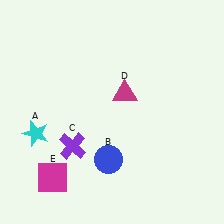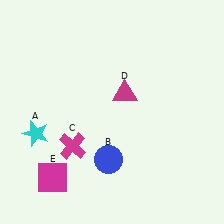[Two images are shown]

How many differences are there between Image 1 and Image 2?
There is 1 difference between the two images.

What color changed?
The cross (C) changed from purple in Image 1 to magenta in Image 2.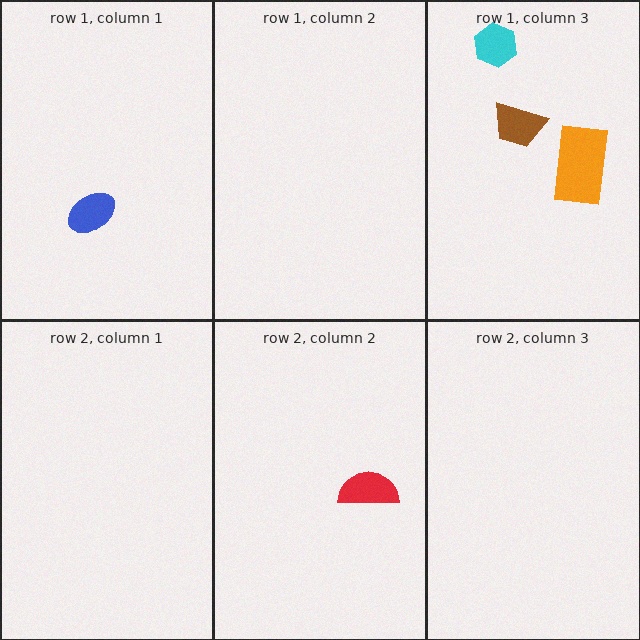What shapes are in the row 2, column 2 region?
The red semicircle.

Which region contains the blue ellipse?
The row 1, column 1 region.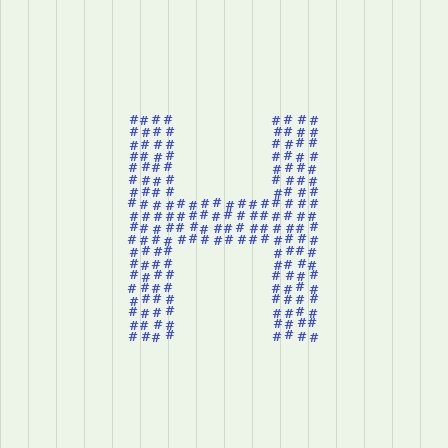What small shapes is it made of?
It is made of small hash symbols.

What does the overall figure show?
The overall figure shows the letter H.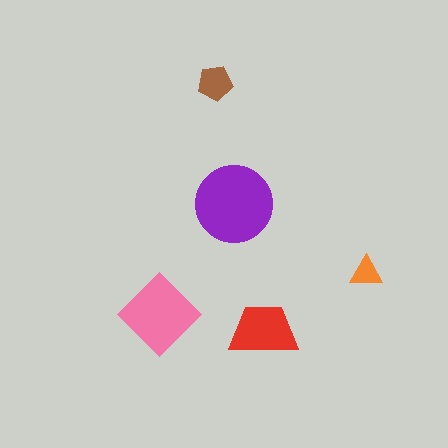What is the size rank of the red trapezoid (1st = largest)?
3rd.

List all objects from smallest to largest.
The orange triangle, the brown pentagon, the red trapezoid, the pink diamond, the purple circle.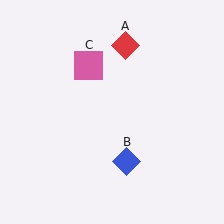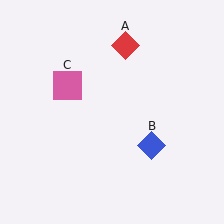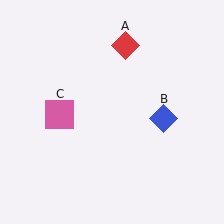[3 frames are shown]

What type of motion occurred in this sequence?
The blue diamond (object B), pink square (object C) rotated counterclockwise around the center of the scene.